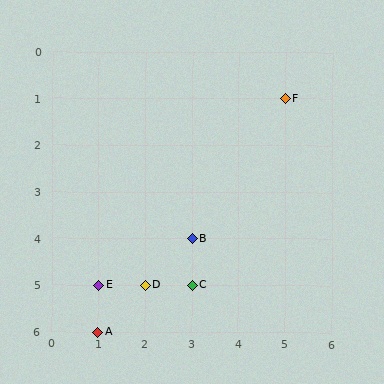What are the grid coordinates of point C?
Point C is at grid coordinates (3, 5).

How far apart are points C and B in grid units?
Points C and B are 1 row apart.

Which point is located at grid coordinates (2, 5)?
Point D is at (2, 5).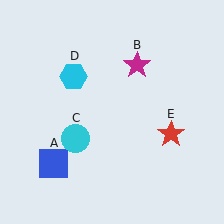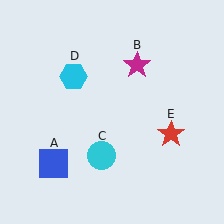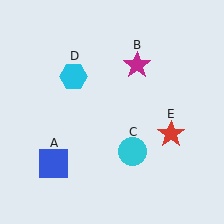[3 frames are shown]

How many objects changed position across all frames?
1 object changed position: cyan circle (object C).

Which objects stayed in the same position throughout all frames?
Blue square (object A) and magenta star (object B) and cyan hexagon (object D) and red star (object E) remained stationary.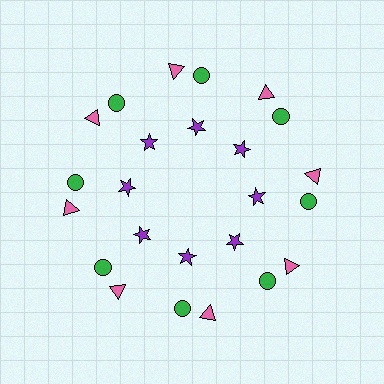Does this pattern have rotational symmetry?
Yes, this pattern has 8-fold rotational symmetry. It looks the same after rotating 45 degrees around the center.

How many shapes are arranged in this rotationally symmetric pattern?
There are 24 shapes, arranged in 8 groups of 3.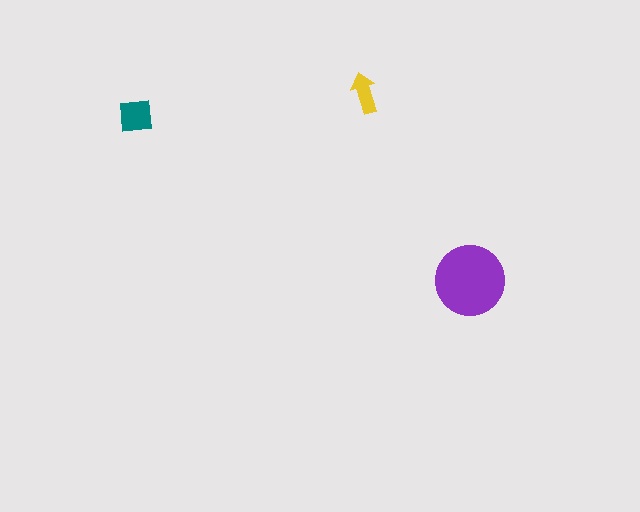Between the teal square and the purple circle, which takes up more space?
The purple circle.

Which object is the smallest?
The yellow arrow.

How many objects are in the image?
There are 3 objects in the image.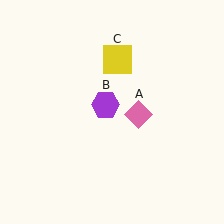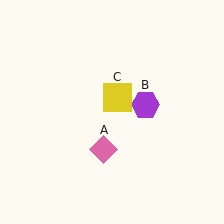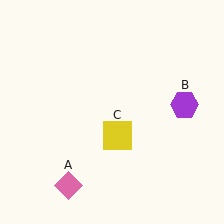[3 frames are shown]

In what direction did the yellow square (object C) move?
The yellow square (object C) moved down.